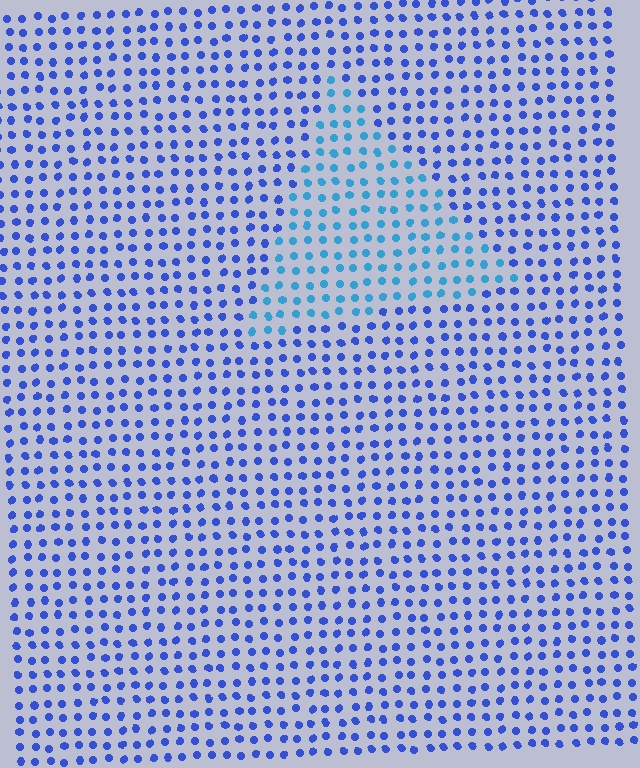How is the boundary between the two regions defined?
The boundary is defined purely by a slight shift in hue (about 31 degrees). Spacing, size, and orientation are identical on both sides.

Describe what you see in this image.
The image is filled with small blue elements in a uniform arrangement. A triangle-shaped region is visible where the elements are tinted to a slightly different hue, forming a subtle color boundary.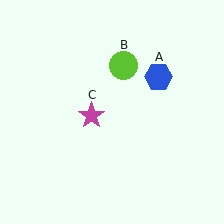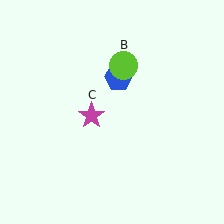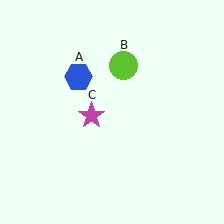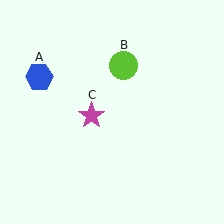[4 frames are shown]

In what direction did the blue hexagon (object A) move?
The blue hexagon (object A) moved left.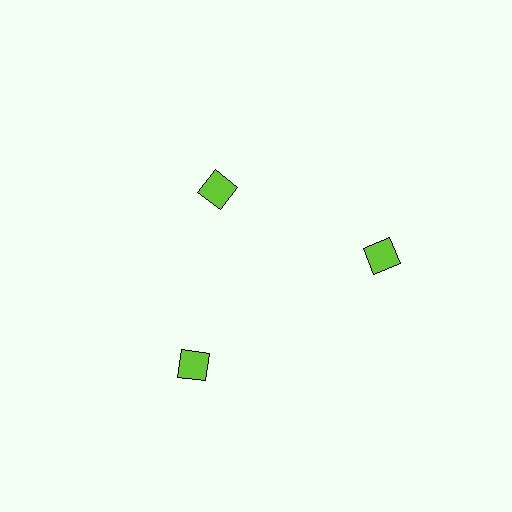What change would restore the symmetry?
The symmetry would be restored by moving it outward, back onto the ring so that all 3 diamonds sit at equal angles and equal distance from the center.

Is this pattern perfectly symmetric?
No. The 3 lime diamonds are arranged in a ring, but one element near the 11 o'clock position is pulled inward toward the center, breaking the 3-fold rotational symmetry.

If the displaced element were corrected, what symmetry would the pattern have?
It would have 3-fold rotational symmetry — the pattern would map onto itself every 120 degrees.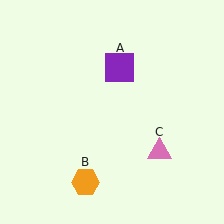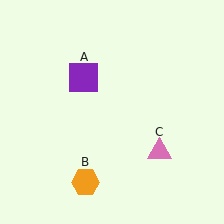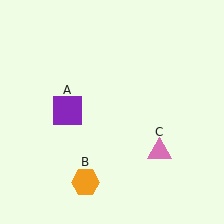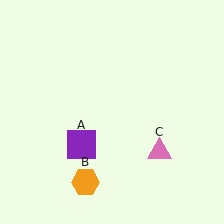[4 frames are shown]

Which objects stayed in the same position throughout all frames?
Orange hexagon (object B) and pink triangle (object C) remained stationary.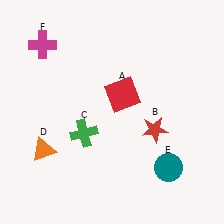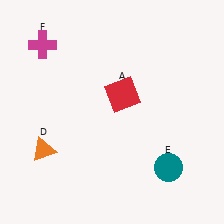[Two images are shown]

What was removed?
The red star (B), the green cross (C) were removed in Image 2.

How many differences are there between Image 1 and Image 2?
There are 2 differences between the two images.